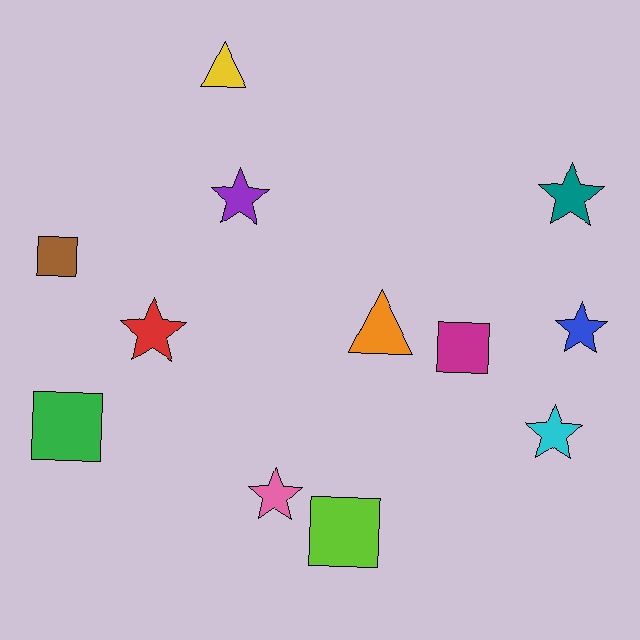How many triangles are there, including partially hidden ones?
There are 2 triangles.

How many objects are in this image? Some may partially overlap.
There are 12 objects.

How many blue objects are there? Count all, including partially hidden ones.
There is 1 blue object.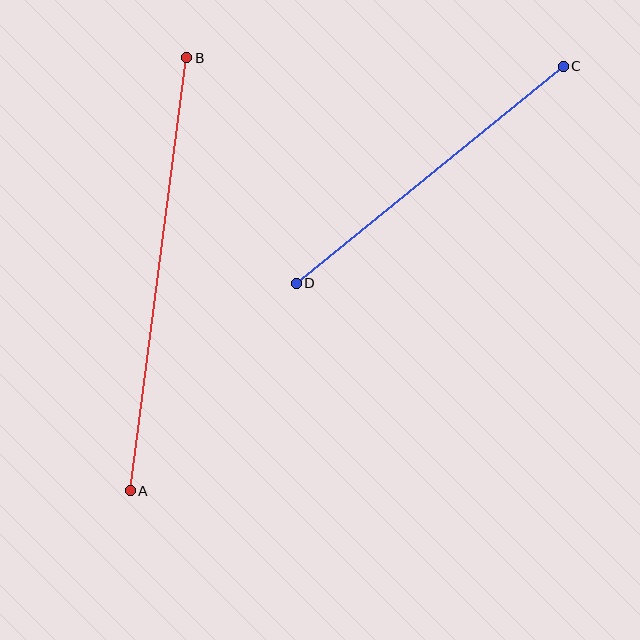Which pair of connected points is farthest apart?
Points A and B are farthest apart.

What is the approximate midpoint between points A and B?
The midpoint is at approximately (159, 274) pixels.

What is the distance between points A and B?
The distance is approximately 437 pixels.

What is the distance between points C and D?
The distance is approximately 344 pixels.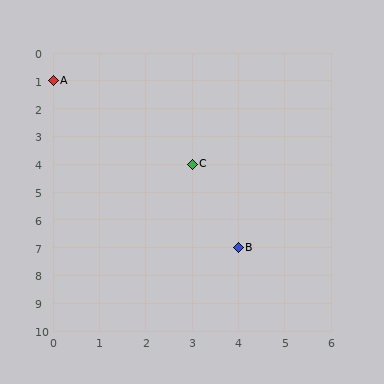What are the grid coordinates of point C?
Point C is at grid coordinates (3, 4).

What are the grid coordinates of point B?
Point B is at grid coordinates (4, 7).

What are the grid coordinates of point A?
Point A is at grid coordinates (0, 1).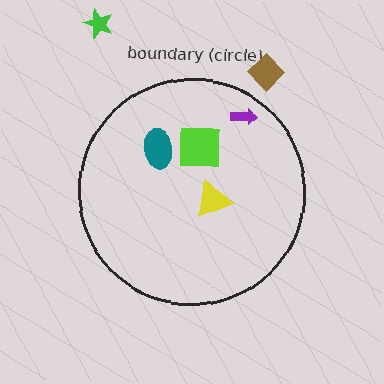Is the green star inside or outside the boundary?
Outside.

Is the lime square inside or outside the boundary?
Inside.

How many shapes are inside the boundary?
4 inside, 2 outside.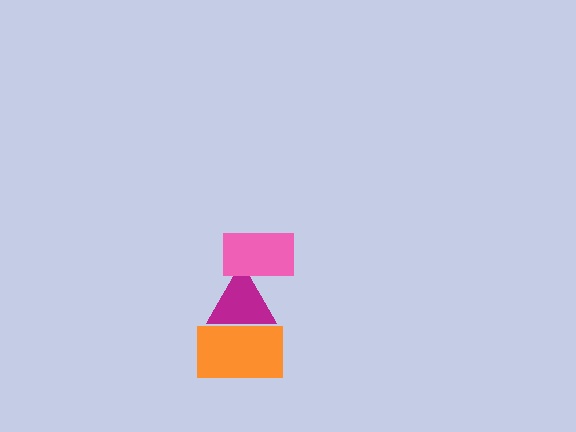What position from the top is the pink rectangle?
The pink rectangle is 1st from the top.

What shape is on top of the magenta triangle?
The pink rectangle is on top of the magenta triangle.